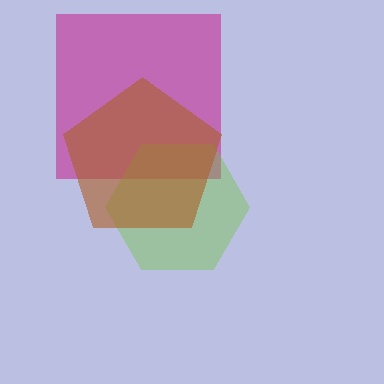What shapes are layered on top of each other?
The layered shapes are: a magenta square, a lime hexagon, a brown pentagon.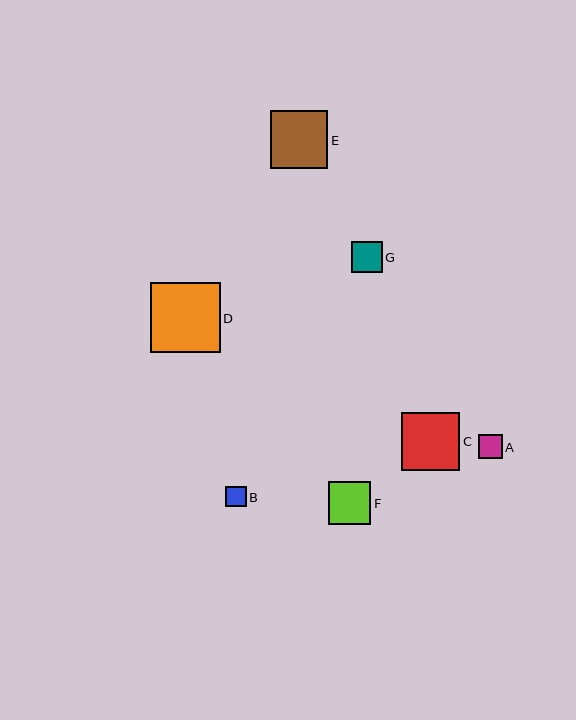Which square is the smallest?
Square B is the smallest with a size of approximately 21 pixels.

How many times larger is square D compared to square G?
Square D is approximately 2.3 times the size of square G.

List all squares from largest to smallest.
From largest to smallest: D, C, E, F, G, A, B.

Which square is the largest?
Square D is the largest with a size of approximately 70 pixels.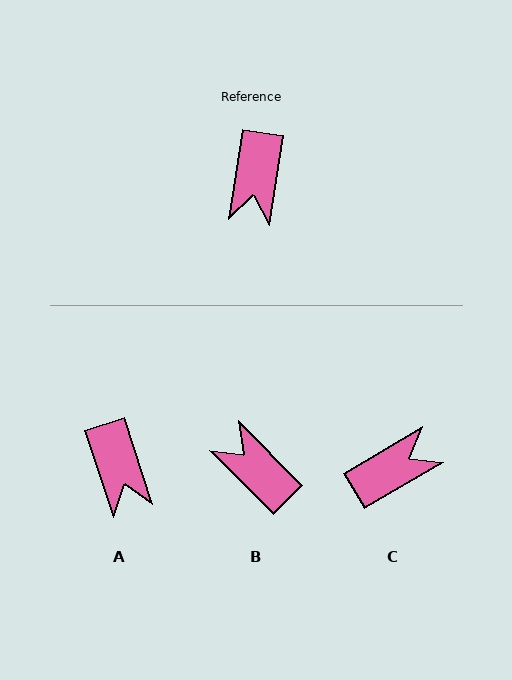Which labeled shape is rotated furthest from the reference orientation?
C, about 129 degrees away.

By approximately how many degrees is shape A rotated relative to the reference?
Approximately 27 degrees counter-clockwise.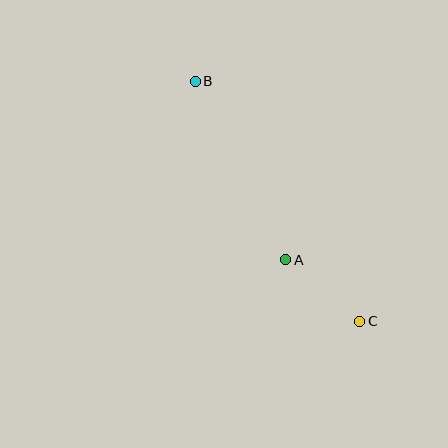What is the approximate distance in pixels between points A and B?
The distance between A and B is approximately 200 pixels.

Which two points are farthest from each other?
Points B and C are farthest from each other.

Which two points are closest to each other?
Points A and C are closest to each other.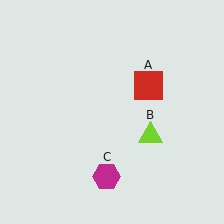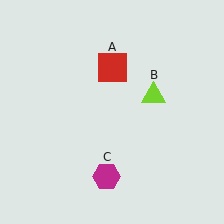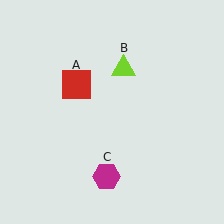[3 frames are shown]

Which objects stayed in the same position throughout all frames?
Magenta hexagon (object C) remained stationary.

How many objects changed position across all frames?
2 objects changed position: red square (object A), lime triangle (object B).